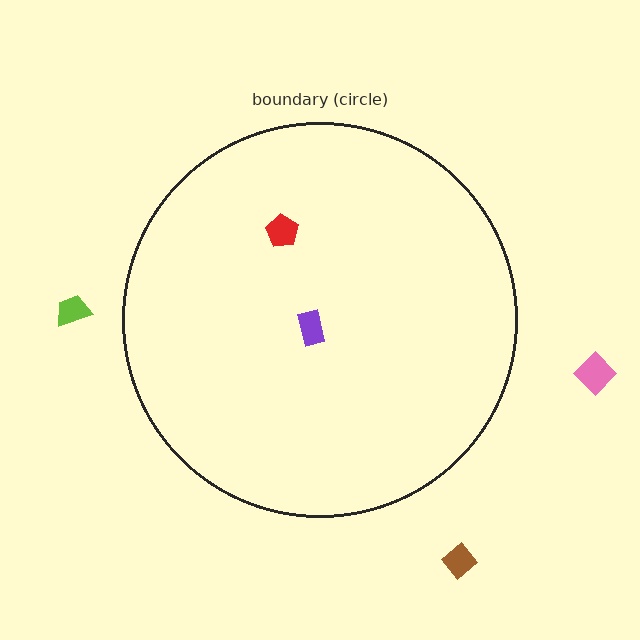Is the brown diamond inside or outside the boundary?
Outside.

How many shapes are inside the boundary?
2 inside, 3 outside.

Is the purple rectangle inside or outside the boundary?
Inside.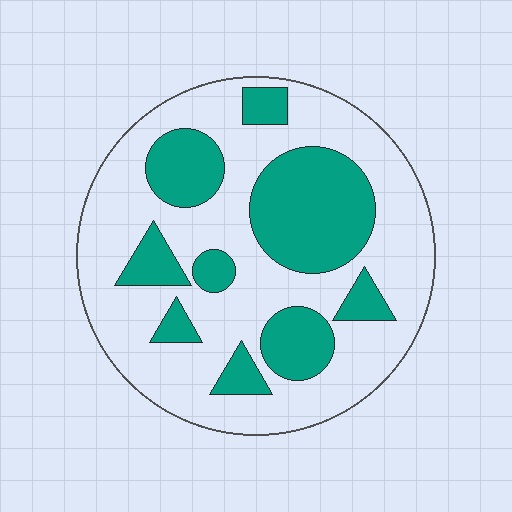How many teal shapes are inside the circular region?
9.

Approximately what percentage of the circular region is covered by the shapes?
Approximately 30%.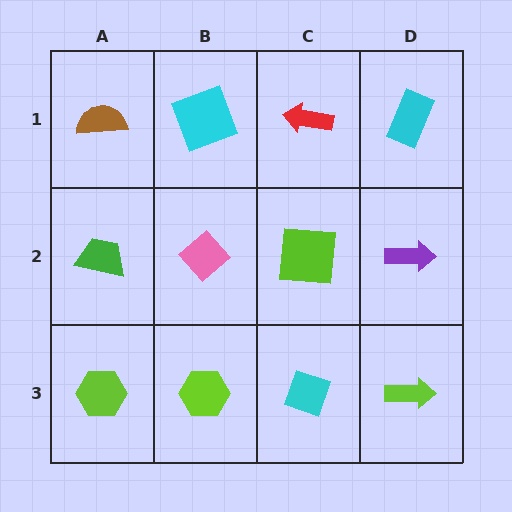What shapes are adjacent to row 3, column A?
A green trapezoid (row 2, column A), a lime hexagon (row 3, column B).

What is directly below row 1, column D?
A purple arrow.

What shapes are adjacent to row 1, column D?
A purple arrow (row 2, column D), a red arrow (row 1, column C).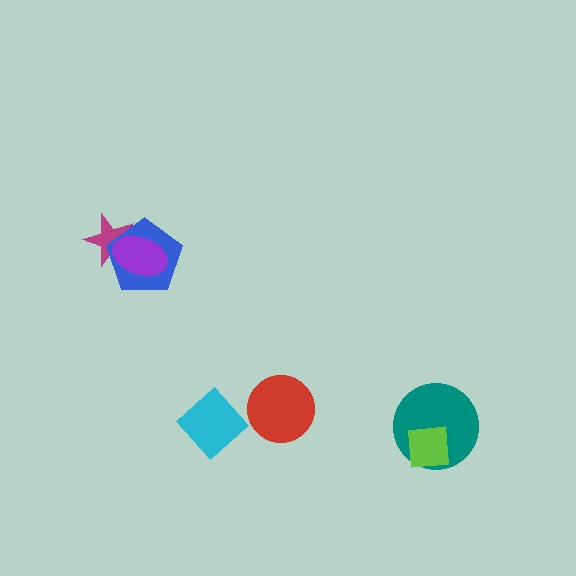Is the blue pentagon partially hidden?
Yes, it is partially covered by another shape.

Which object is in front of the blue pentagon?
The purple ellipse is in front of the blue pentagon.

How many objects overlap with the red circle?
0 objects overlap with the red circle.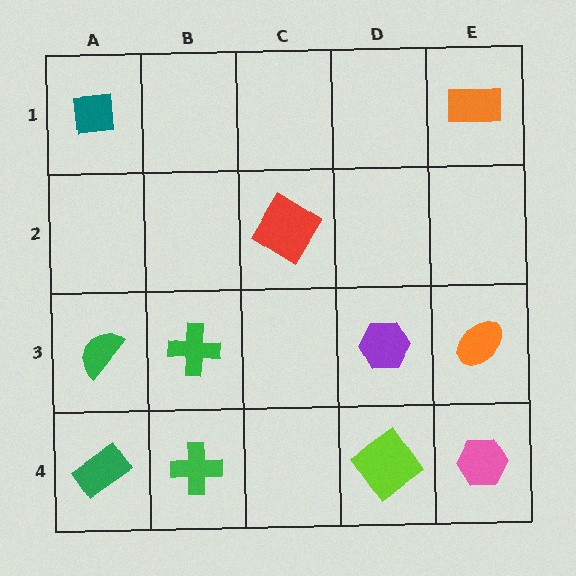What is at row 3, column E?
An orange ellipse.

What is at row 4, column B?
A green cross.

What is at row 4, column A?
A green rectangle.